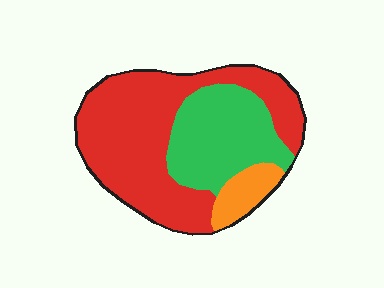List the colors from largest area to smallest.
From largest to smallest: red, green, orange.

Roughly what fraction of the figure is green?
Green covers 31% of the figure.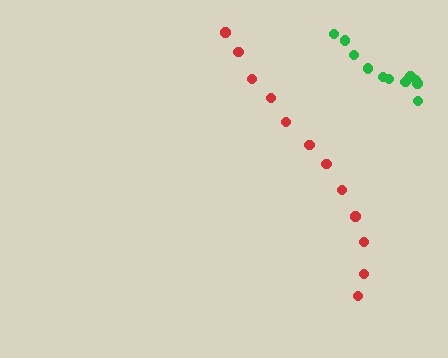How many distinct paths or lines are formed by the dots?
There are 2 distinct paths.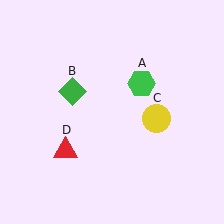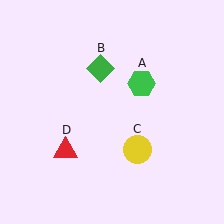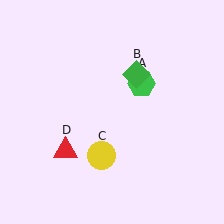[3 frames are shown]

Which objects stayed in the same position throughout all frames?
Green hexagon (object A) and red triangle (object D) remained stationary.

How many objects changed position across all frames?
2 objects changed position: green diamond (object B), yellow circle (object C).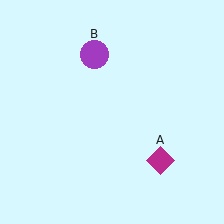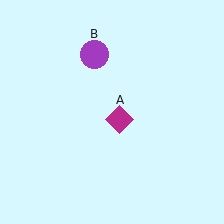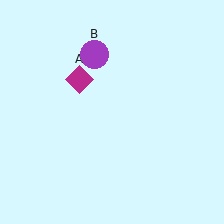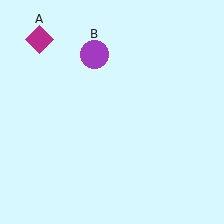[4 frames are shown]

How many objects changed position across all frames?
1 object changed position: magenta diamond (object A).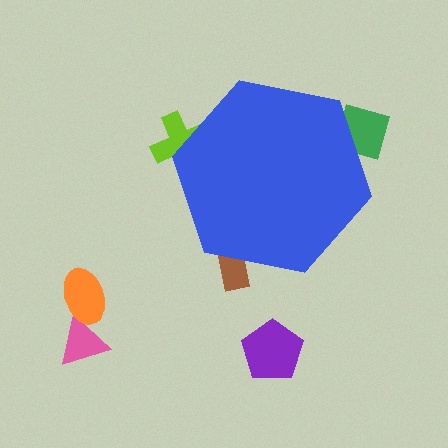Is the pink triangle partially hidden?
No, the pink triangle is fully visible.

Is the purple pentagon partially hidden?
No, the purple pentagon is fully visible.